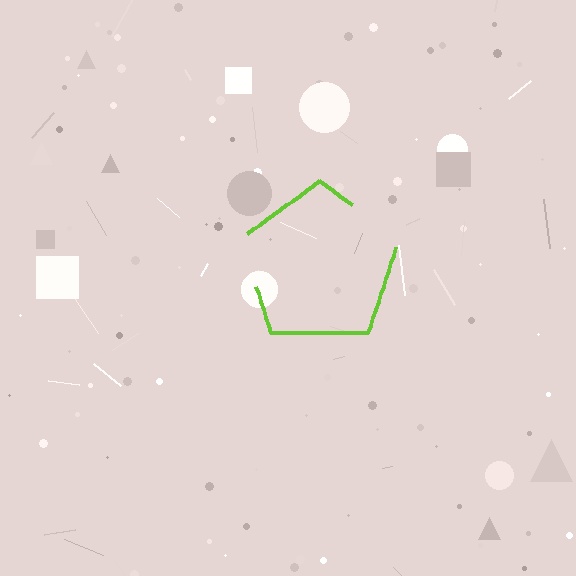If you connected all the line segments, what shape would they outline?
They would outline a pentagon.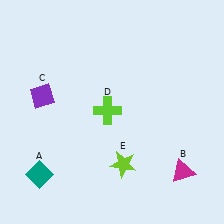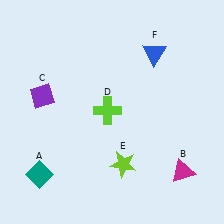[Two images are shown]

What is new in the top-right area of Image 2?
A blue triangle (F) was added in the top-right area of Image 2.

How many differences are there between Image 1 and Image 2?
There is 1 difference between the two images.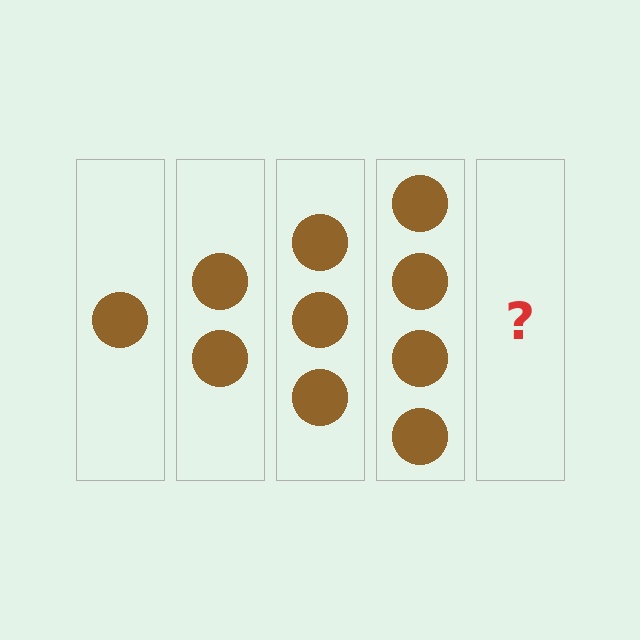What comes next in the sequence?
The next element should be 5 circles.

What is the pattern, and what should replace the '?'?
The pattern is that each step adds one more circle. The '?' should be 5 circles.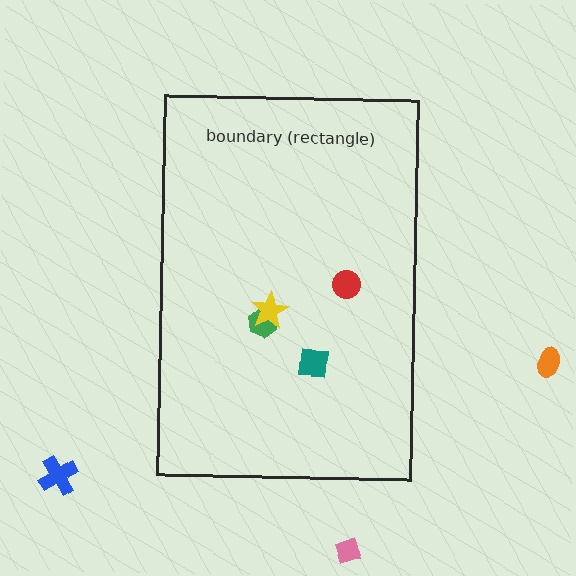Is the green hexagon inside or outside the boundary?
Inside.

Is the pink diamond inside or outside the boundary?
Outside.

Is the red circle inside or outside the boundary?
Inside.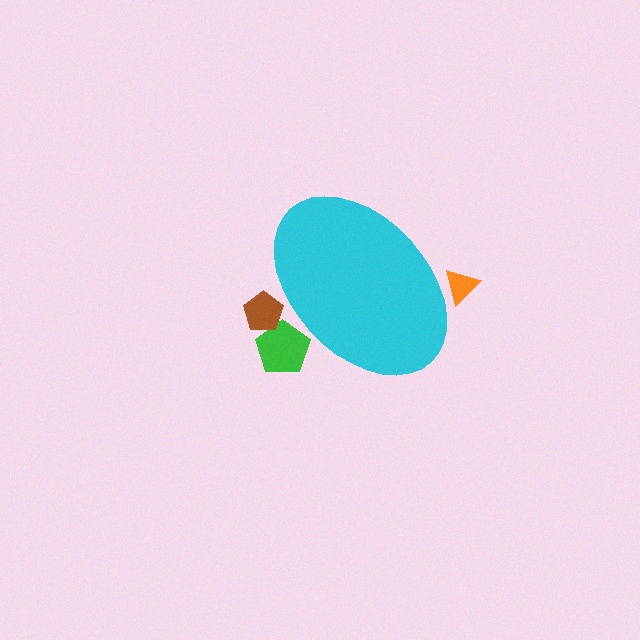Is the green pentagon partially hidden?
Yes, the green pentagon is partially hidden behind the cyan ellipse.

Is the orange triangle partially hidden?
Yes, the orange triangle is partially hidden behind the cyan ellipse.